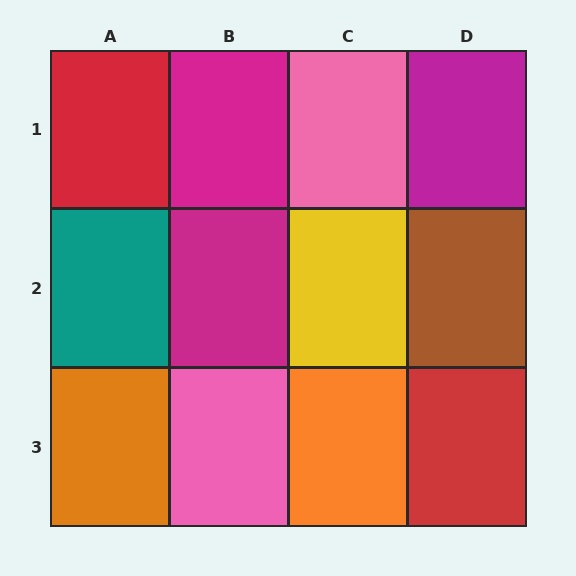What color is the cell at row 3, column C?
Orange.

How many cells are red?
2 cells are red.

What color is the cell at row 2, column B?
Magenta.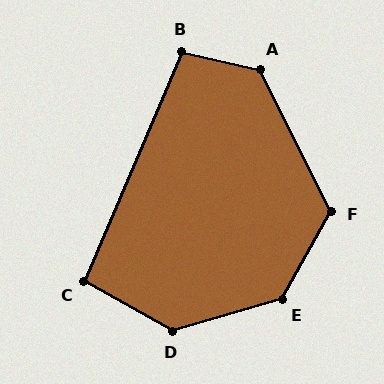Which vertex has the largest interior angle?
E, at approximately 135 degrees.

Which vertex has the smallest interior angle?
C, at approximately 96 degrees.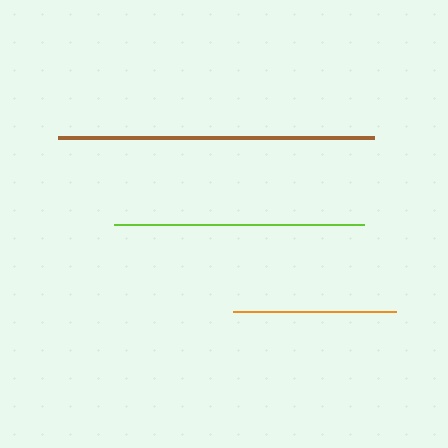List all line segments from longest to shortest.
From longest to shortest: brown, lime, orange.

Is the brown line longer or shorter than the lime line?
The brown line is longer than the lime line.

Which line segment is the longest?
The brown line is the longest at approximately 316 pixels.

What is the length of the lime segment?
The lime segment is approximately 250 pixels long.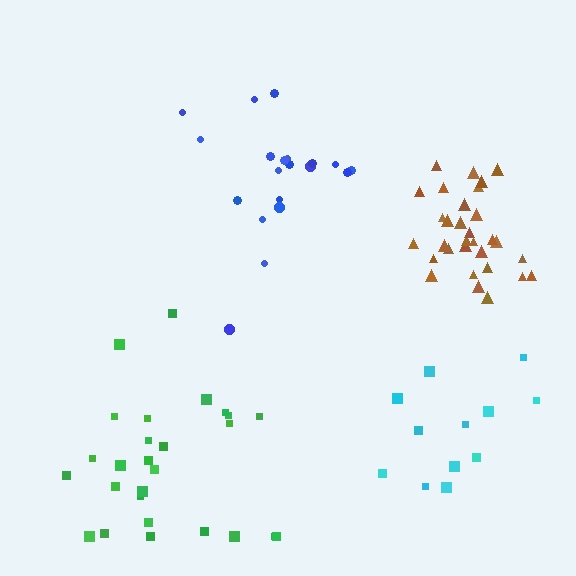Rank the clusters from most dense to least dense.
brown, blue, green, cyan.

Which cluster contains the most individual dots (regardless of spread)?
Brown (31).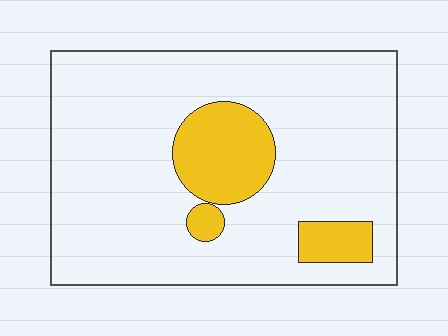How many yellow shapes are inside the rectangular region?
3.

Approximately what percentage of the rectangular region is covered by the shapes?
Approximately 15%.